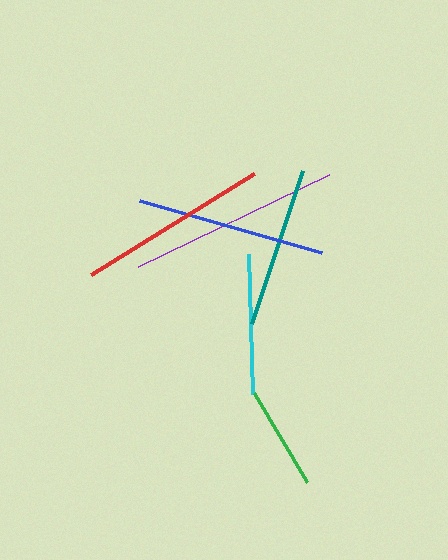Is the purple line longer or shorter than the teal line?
The purple line is longer than the teal line.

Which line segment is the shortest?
The green line is the shortest at approximately 103 pixels.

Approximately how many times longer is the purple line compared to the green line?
The purple line is approximately 2.1 times the length of the green line.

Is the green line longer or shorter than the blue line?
The blue line is longer than the green line.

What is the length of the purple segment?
The purple segment is approximately 212 pixels long.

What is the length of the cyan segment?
The cyan segment is approximately 140 pixels long.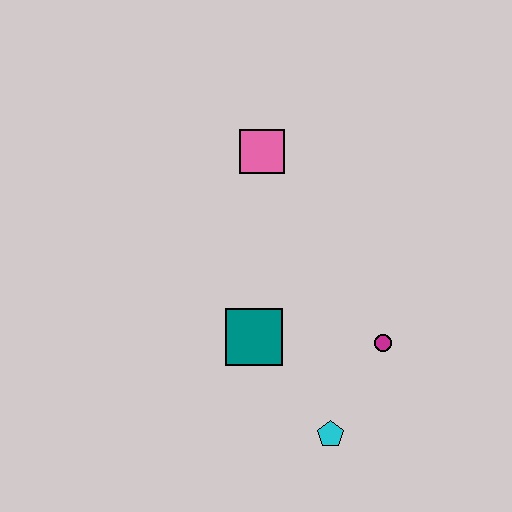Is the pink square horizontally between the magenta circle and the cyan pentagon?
No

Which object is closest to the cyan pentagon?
The magenta circle is closest to the cyan pentagon.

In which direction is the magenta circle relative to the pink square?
The magenta circle is below the pink square.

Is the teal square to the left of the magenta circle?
Yes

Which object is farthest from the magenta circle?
The pink square is farthest from the magenta circle.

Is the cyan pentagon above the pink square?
No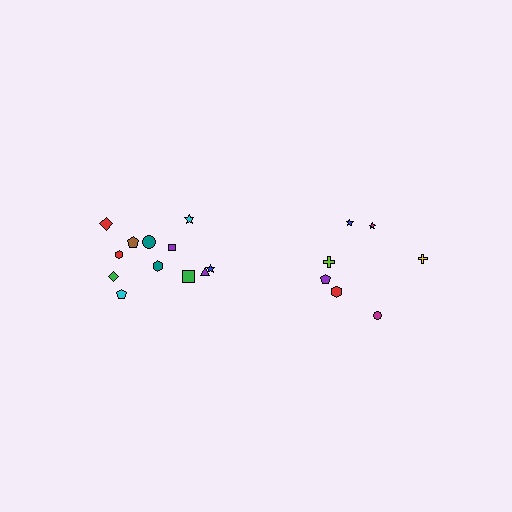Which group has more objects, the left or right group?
The left group.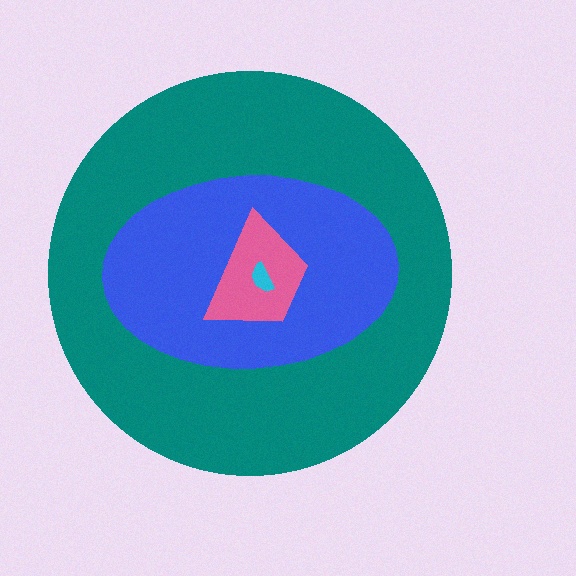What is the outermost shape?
The teal circle.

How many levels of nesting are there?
4.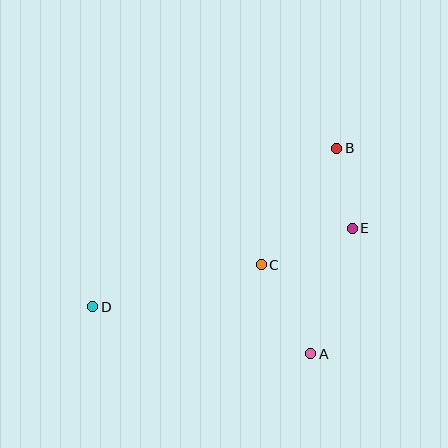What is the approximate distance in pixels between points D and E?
The distance between D and E is approximately 271 pixels.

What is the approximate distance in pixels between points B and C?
The distance between B and C is approximately 139 pixels.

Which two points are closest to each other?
Points B and E are closest to each other.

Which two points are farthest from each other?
Points B and D are farthest from each other.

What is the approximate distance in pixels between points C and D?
The distance between C and D is approximately 174 pixels.